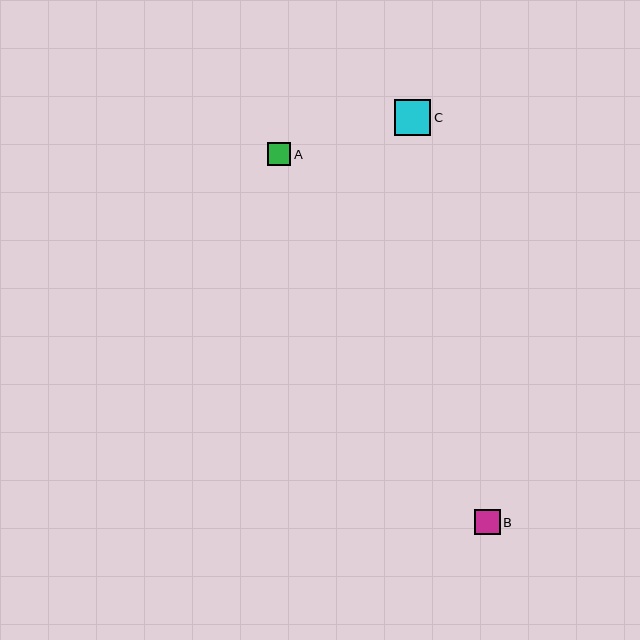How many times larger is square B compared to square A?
Square B is approximately 1.1 times the size of square A.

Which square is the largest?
Square C is the largest with a size of approximately 36 pixels.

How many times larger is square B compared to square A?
Square B is approximately 1.1 times the size of square A.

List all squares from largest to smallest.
From largest to smallest: C, B, A.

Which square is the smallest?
Square A is the smallest with a size of approximately 23 pixels.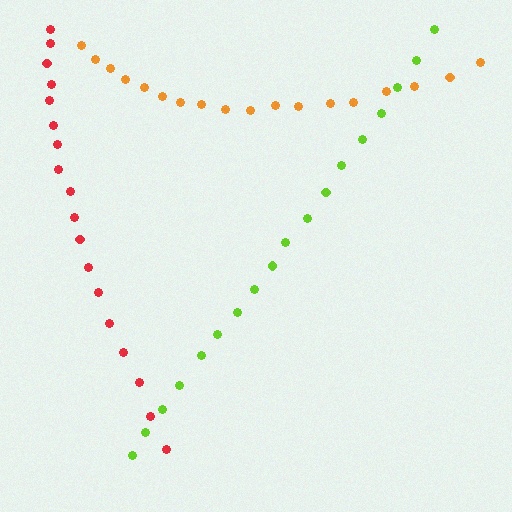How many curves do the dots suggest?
There are 3 distinct paths.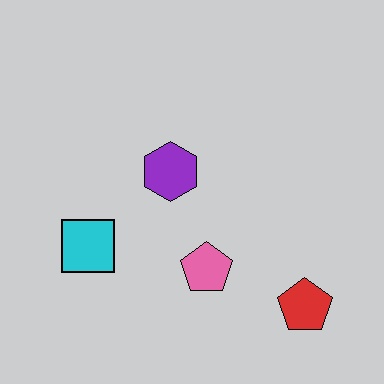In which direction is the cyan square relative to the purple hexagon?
The cyan square is to the left of the purple hexagon.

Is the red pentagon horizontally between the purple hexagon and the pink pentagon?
No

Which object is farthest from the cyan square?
The red pentagon is farthest from the cyan square.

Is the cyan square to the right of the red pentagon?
No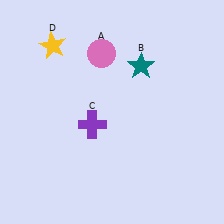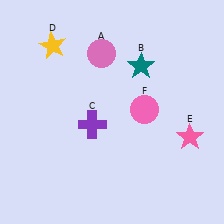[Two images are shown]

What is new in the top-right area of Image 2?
A pink circle (F) was added in the top-right area of Image 2.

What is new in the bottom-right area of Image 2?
A pink star (E) was added in the bottom-right area of Image 2.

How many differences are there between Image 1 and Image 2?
There are 2 differences between the two images.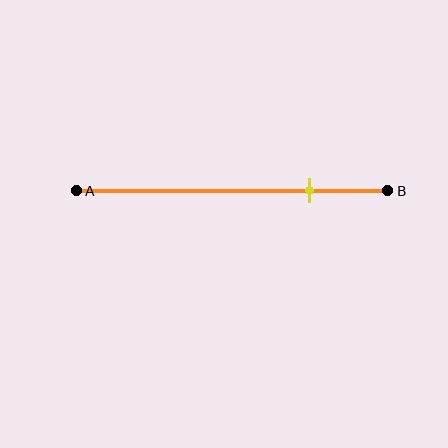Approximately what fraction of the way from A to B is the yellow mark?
The yellow mark is approximately 75% of the way from A to B.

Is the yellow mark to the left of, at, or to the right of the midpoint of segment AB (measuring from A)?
The yellow mark is to the right of the midpoint of segment AB.